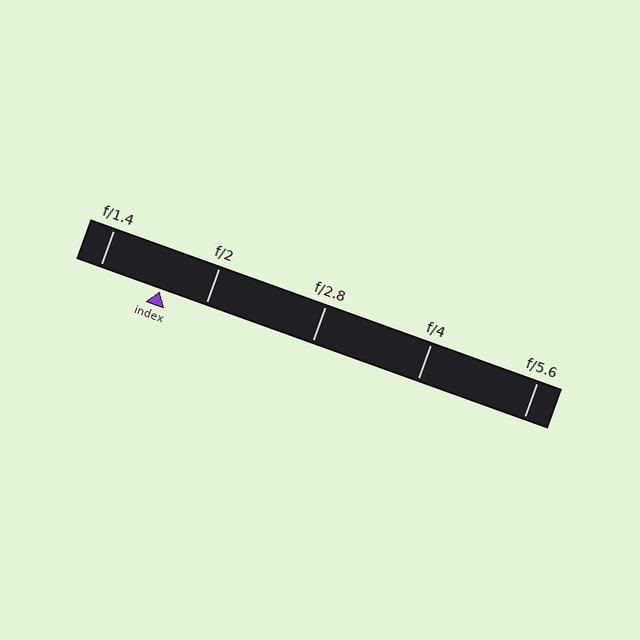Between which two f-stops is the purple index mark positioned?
The index mark is between f/1.4 and f/2.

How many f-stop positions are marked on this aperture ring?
There are 5 f-stop positions marked.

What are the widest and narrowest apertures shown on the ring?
The widest aperture shown is f/1.4 and the narrowest is f/5.6.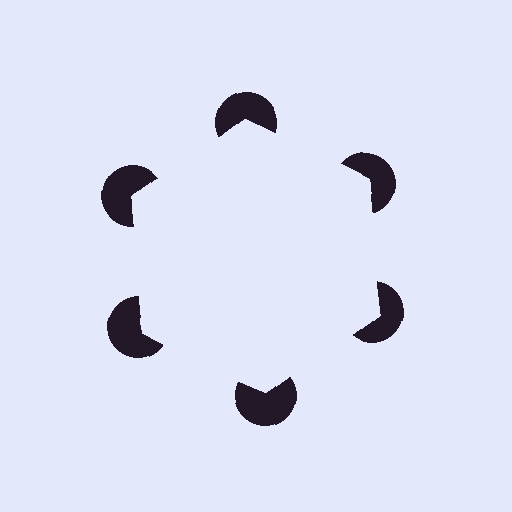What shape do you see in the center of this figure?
An illusory hexagon — its edges are inferred from the aligned wedge cuts in the pac-man discs, not physically drawn.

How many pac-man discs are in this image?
There are 6 — one at each vertex of the illusory hexagon.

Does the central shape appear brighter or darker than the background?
It typically appears slightly brighter than the background, even though no actual brightness change is drawn.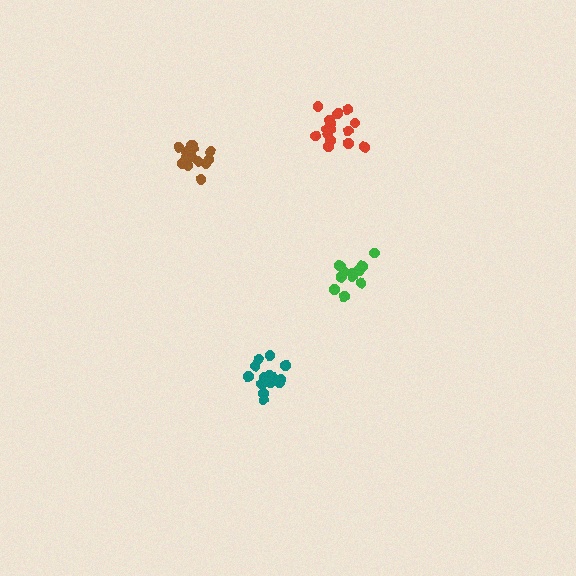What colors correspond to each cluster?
The clusters are colored: teal, red, brown, green.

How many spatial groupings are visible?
There are 4 spatial groupings.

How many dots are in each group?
Group 1: 16 dots, Group 2: 15 dots, Group 3: 16 dots, Group 4: 12 dots (59 total).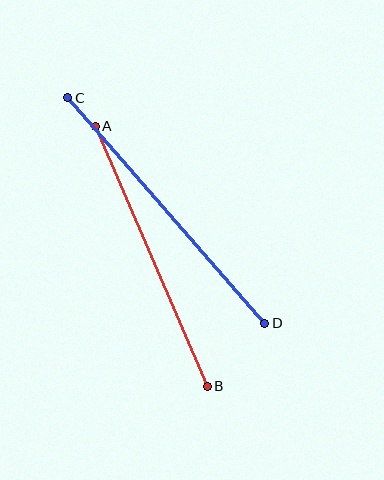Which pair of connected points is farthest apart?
Points C and D are farthest apart.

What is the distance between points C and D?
The distance is approximately 300 pixels.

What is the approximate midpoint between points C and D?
The midpoint is at approximately (166, 211) pixels.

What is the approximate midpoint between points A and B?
The midpoint is at approximately (151, 256) pixels.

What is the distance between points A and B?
The distance is approximately 283 pixels.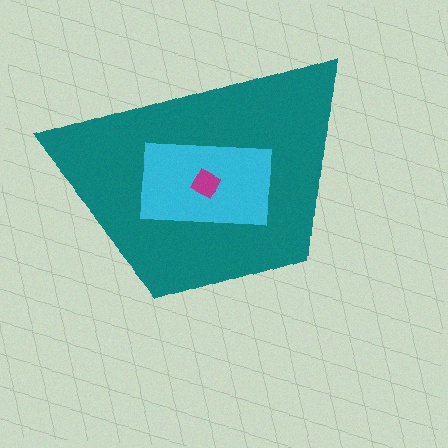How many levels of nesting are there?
3.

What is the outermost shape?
The teal trapezoid.